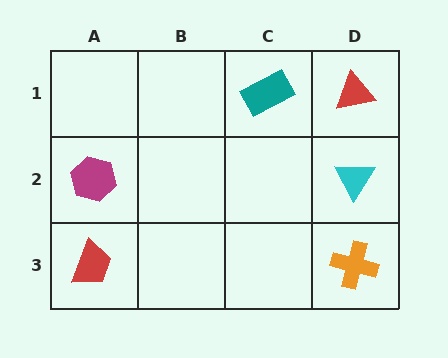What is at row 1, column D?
A red triangle.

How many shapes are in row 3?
2 shapes.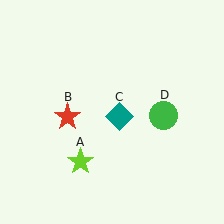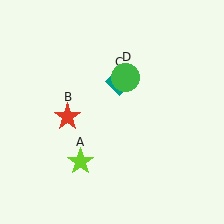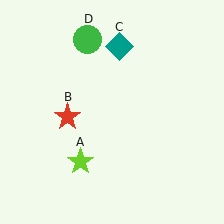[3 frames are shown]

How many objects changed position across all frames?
2 objects changed position: teal diamond (object C), green circle (object D).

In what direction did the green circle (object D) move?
The green circle (object D) moved up and to the left.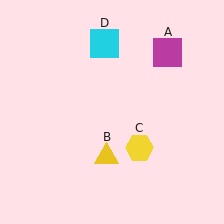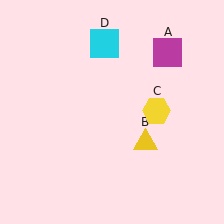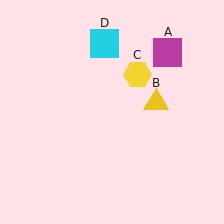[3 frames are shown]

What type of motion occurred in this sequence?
The yellow triangle (object B), yellow hexagon (object C) rotated counterclockwise around the center of the scene.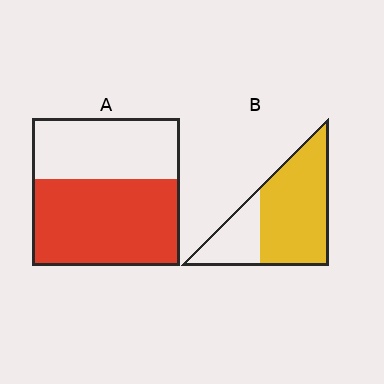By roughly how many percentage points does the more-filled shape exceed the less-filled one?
By roughly 15 percentage points (B over A).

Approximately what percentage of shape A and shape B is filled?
A is approximately 60% and B is approximately 70%.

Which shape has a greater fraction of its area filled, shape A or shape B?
Shape B.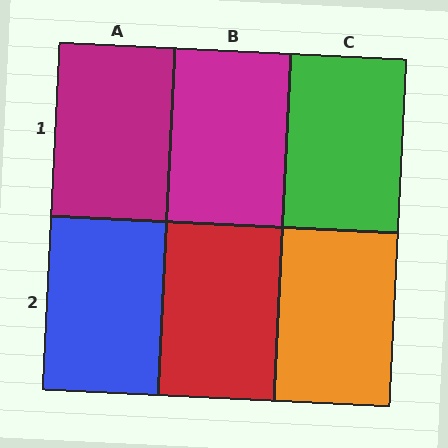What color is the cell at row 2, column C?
Orange.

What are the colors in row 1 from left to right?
Magenta, magenta, green.